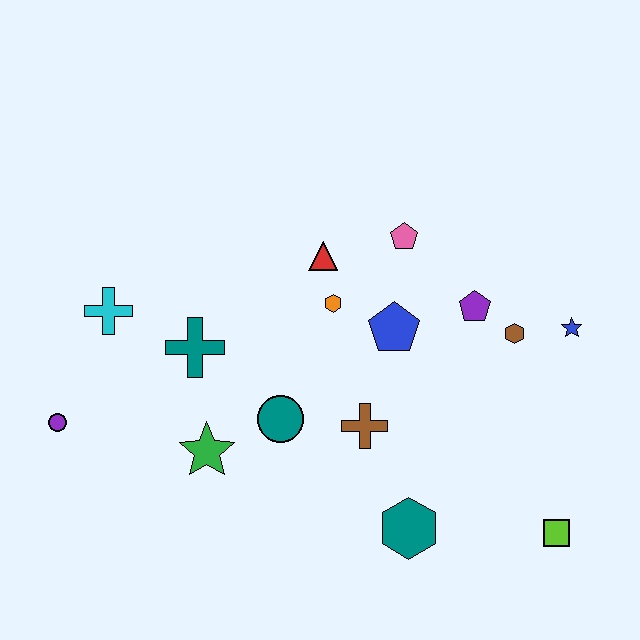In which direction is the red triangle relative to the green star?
The red triangle is above the green star.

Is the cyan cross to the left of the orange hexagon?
Yes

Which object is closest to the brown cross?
The teal circle is closest to the brown cross.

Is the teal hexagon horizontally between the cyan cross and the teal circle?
No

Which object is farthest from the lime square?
The purple circle is farthest from the lime square.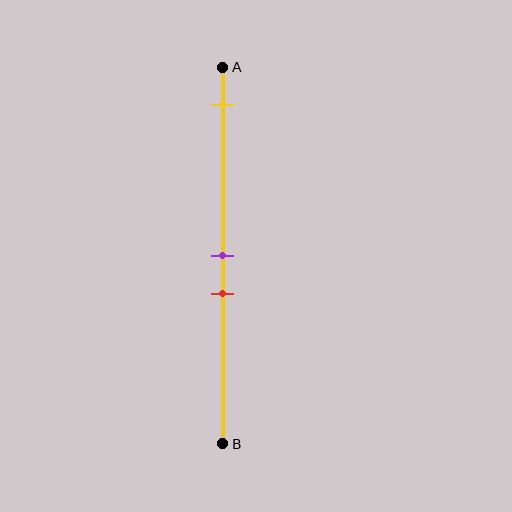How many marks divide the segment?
There are 3 marks dividing the segment.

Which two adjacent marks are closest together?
The purple and red marks are the closest adjacent pair.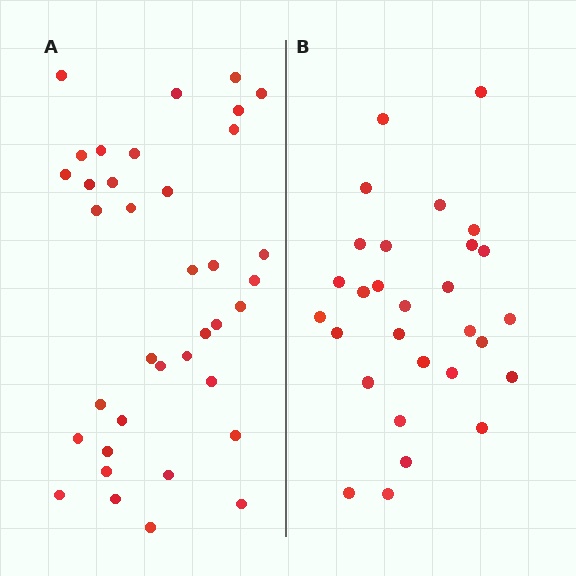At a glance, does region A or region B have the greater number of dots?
Region A (the left region) has more dots.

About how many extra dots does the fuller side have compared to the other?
Region A has roughly 8 or so more dots than region B.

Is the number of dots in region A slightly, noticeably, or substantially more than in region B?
Region A has noticeably more, but not dramatically so. The ratio is roughly 1.3 to 1.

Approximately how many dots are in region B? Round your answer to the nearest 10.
About 30 dots. (The exact count is 29, which rounds to 30.)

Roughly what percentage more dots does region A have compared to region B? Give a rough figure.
About 30% more.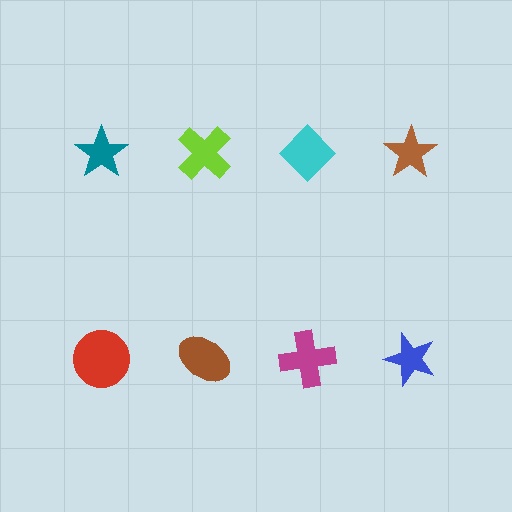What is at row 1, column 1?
A teal star.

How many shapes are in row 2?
4 shapes.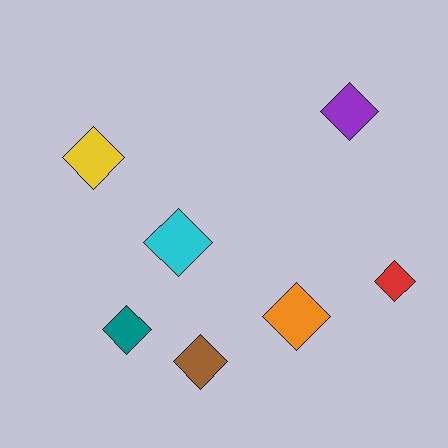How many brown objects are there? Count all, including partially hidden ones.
There is 1 brown object.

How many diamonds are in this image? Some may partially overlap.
There are 7 diamonds.